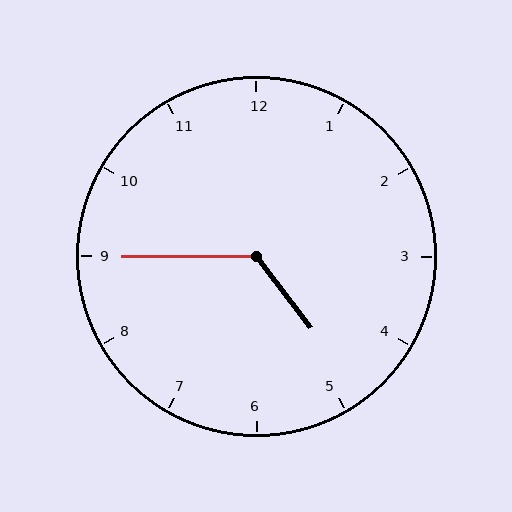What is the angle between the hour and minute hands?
Approximately 128 degrees.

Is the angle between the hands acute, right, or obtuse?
It is obtuse.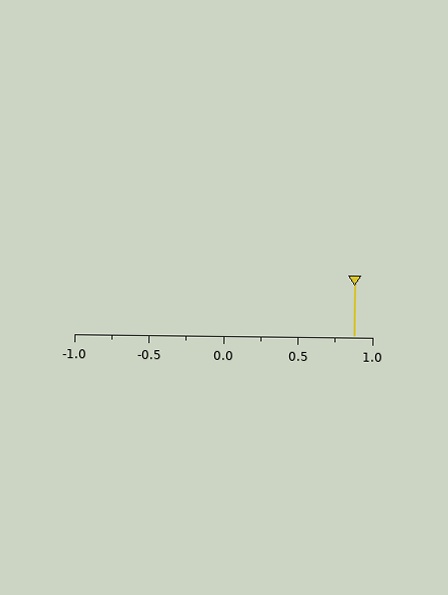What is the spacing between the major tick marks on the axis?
The major ticks are spaced 0.5 apart.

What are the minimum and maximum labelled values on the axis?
The axis runs from -1.0 to 1.0.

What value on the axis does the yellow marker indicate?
The marker indicates approximately 0.88.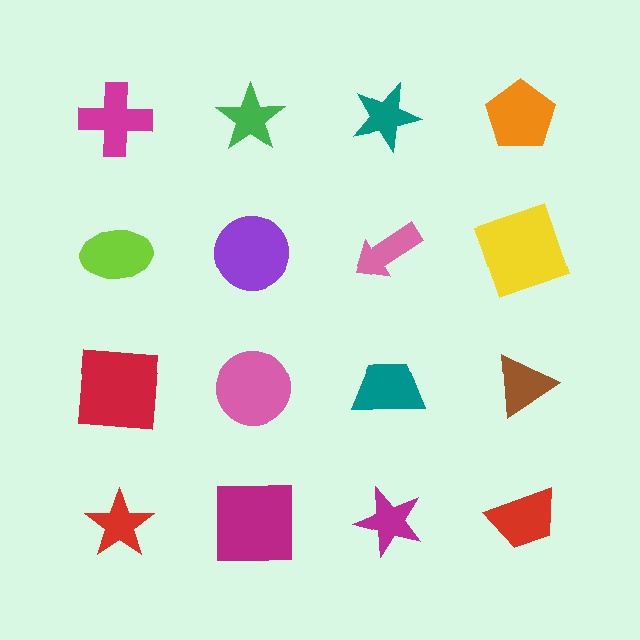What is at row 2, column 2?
A purple circle.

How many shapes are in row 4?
4 shapes.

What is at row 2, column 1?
A lime ellipse.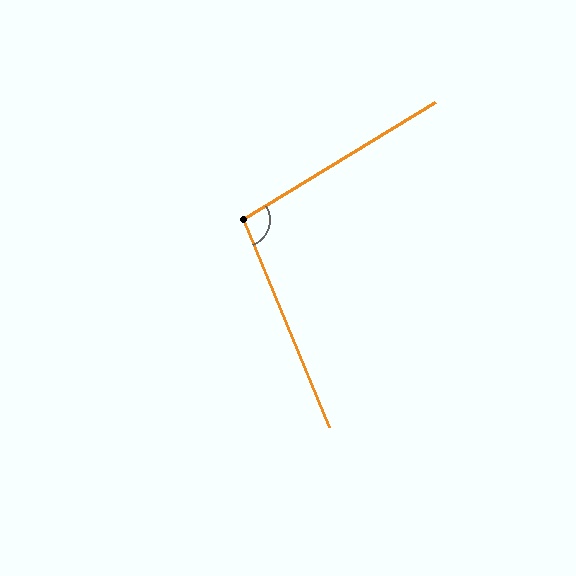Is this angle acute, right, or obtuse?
It is obtuse.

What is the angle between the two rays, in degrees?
Approximately 99 degrees.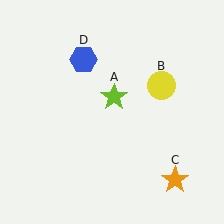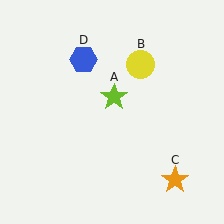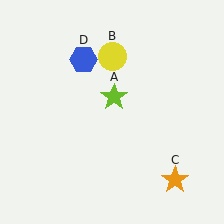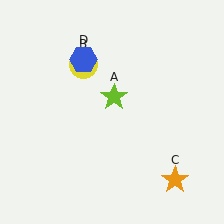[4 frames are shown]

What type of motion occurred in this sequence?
The yellow circle (object B) rotated counterclockwise around the center of the scene.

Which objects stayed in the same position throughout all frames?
Lime star (object A) and orange star (object C) and blue hexagon (object D) remained stationary.